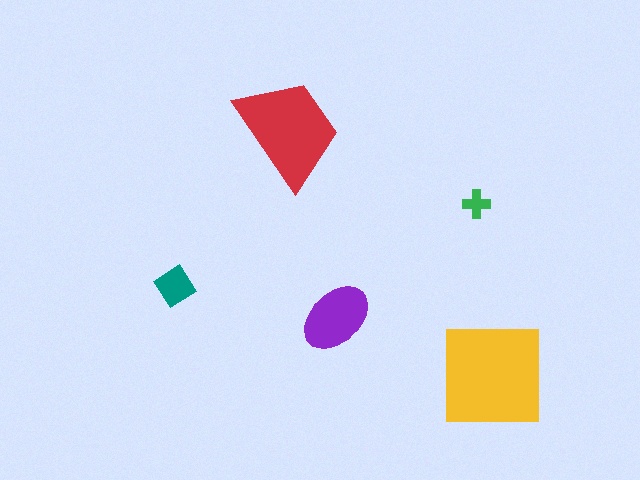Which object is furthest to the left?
The teal diamond is leftmost.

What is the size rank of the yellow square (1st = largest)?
1st.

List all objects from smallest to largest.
The green cross, the teal diamond, the purple ellipse, the red trapezoid, the yellow square.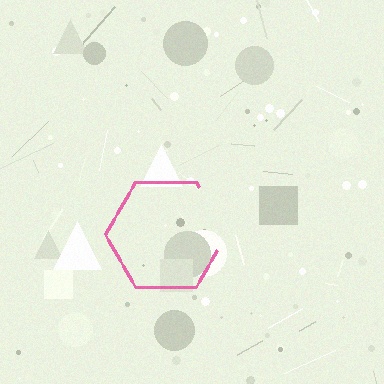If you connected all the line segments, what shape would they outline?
They would outline a hexagon.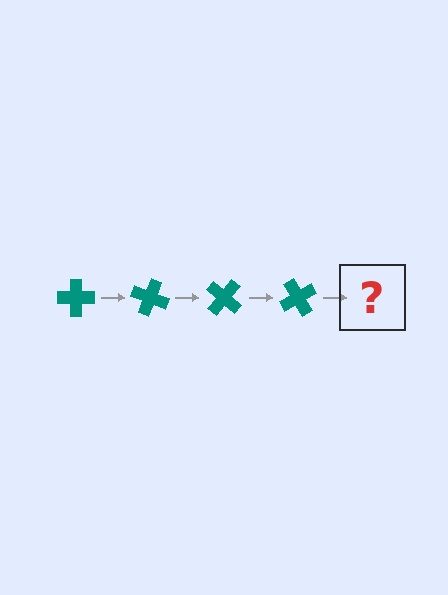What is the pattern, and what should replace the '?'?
The pattern is that the cross rotates 20 degrees each step. The '?' should be a teal cross rotated 80 degrees.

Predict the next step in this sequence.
The next step is a teal cross rotated 80 degrees.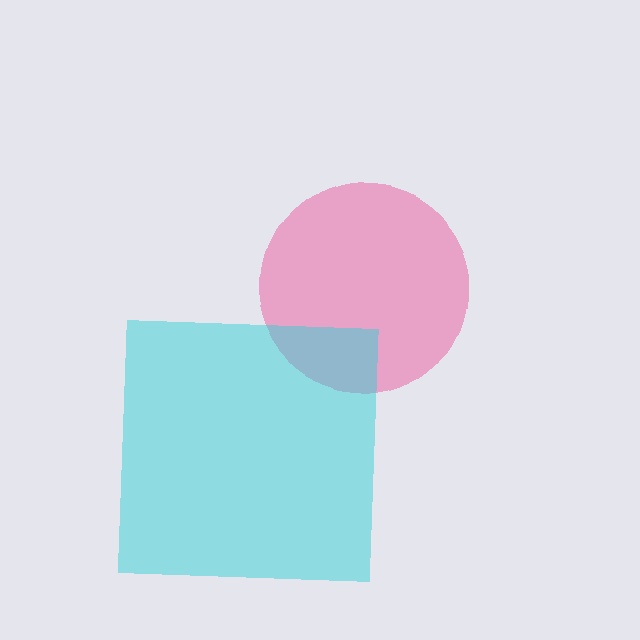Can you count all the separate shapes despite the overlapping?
Yes, there are 2 separate shapes.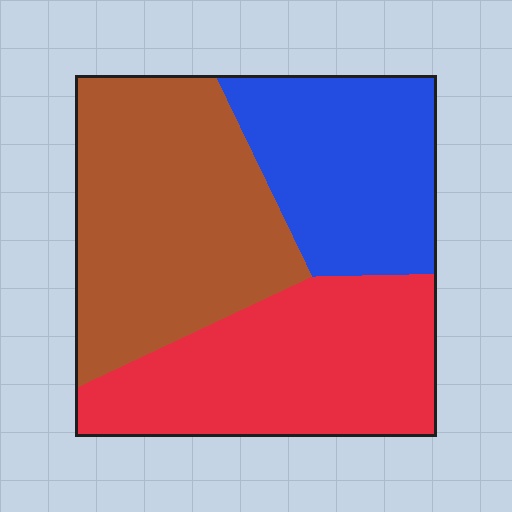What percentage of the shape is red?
Red covers about 35% of the shape.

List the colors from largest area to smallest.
From largest to smallest: brown, red, blue.